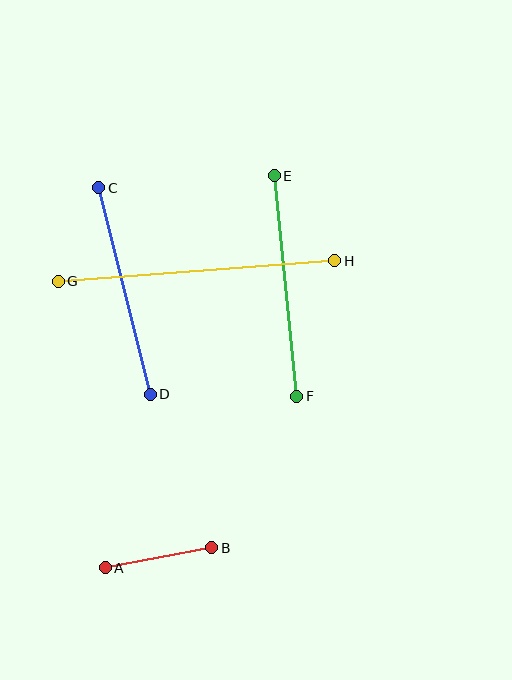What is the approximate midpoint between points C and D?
The midpoint is at approximately (124, 291) pixels.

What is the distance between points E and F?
The distance is approximately 222 pixels.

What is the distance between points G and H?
The distance is approximately 277 pixels.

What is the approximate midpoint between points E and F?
The midpoint is at approximately (285, 286) pixels.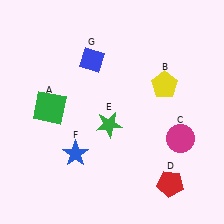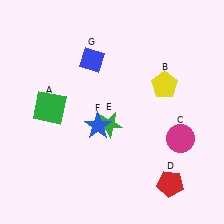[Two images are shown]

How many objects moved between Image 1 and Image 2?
1 object moved between the two images.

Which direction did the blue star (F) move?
The blue star (F) moved up.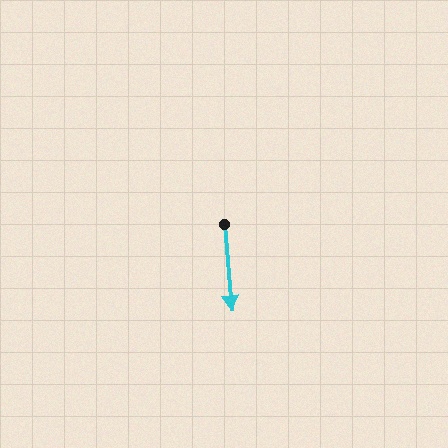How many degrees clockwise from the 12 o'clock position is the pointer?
Approximately 175 degrees.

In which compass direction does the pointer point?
South.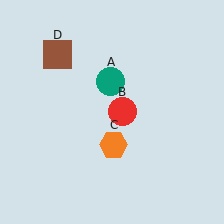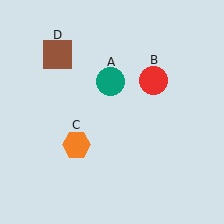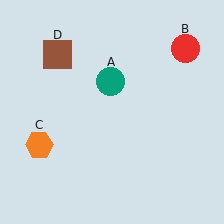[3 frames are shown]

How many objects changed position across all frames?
2 objects changed position: red circle (object B), orange hexagon (object C).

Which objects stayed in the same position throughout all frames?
Teal circle (object A) and brown square (object D) remained stationary.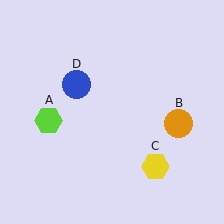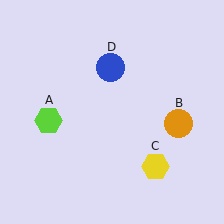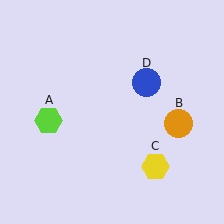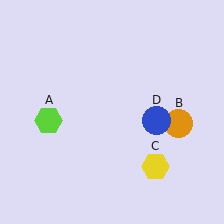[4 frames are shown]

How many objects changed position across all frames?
1 object changed position: blue circle (object D).